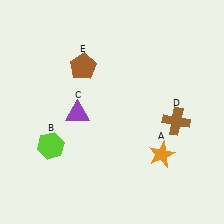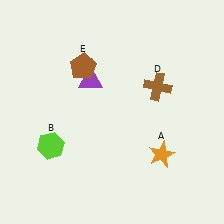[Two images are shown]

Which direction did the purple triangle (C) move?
The purple triangle (C) moved up.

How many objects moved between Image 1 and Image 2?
2 objects moved between the two images.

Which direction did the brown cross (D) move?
The brown cross (D) moved up.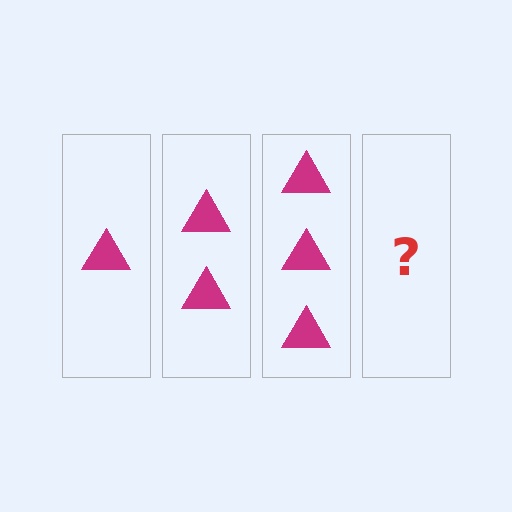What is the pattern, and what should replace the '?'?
The pattern is that each step adds one more triangle. The '?' should be 4 triangles.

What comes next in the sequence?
The next element should be 4 triangles.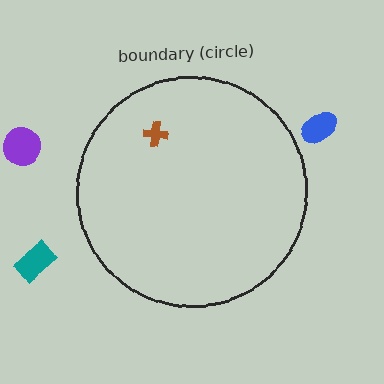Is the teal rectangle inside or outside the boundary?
Outside.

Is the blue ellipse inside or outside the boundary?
Outside.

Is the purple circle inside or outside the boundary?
Outside.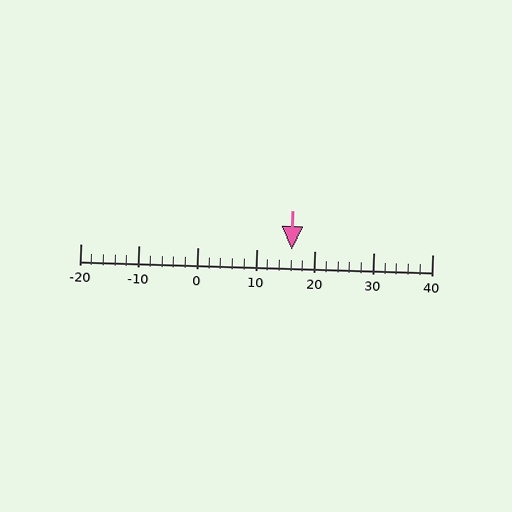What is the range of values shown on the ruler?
The ruler shows values from -20 to 40.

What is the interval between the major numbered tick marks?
The major tick marks are spaced 10 units apart.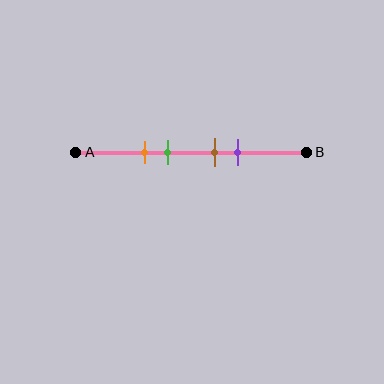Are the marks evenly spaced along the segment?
No, the marks are not evenly spaced.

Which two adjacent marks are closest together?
The brown and purple marks are the closest adjacent pair.